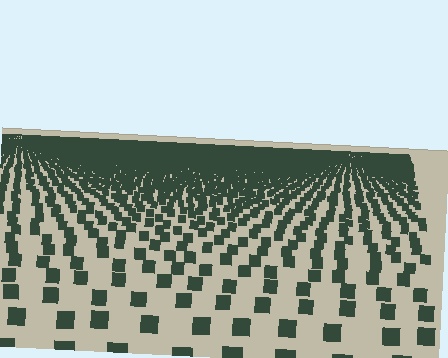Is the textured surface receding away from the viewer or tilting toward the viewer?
The surface is receding away from the viewer. Texture elements get smaller and denser toward the top.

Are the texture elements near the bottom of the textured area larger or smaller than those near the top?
Larger. Near the bottom, elements are closer to the viewer and appear at a bigger on-screen size.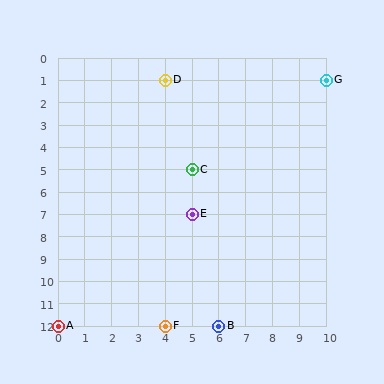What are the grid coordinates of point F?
Point F is at grid coordinates (4, 12).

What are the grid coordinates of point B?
Point B is at grid coordinates (6, 12).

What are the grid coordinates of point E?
Point E is at grid coordinates (5, 7).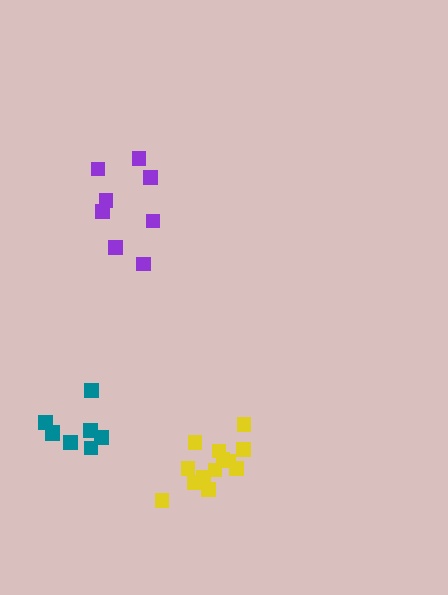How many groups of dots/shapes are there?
There are 3 groups.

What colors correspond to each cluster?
The clusters are colored: yellow, purple, teal.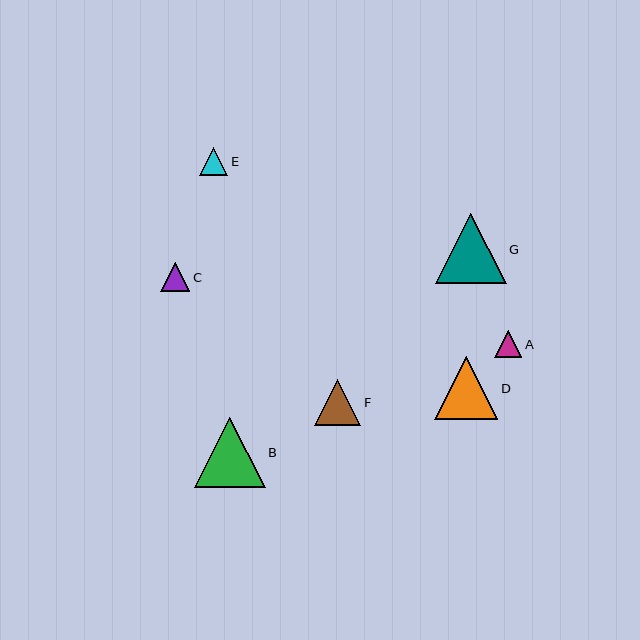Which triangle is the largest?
Triangle G is the largest with a size of approximately 71 pixels.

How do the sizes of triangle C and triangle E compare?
Triangle C and triangle E are approximately the same size.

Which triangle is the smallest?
Triangle A is the smallest with a size of approximately 27 pixels.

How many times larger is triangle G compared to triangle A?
Triangle G is approximately 2.6 times the size of triangle A.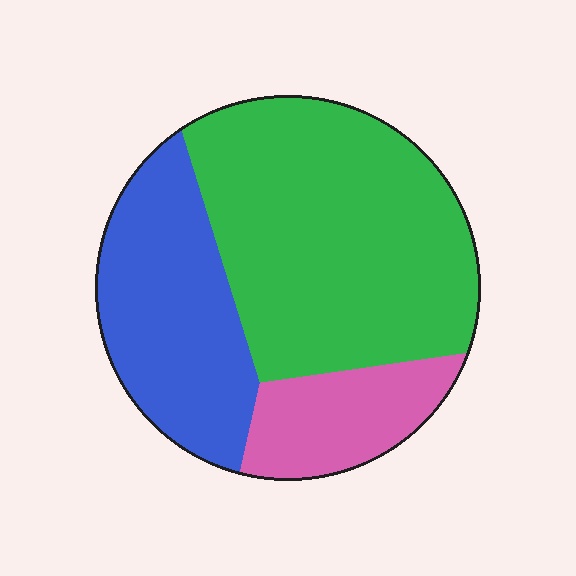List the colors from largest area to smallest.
From largest to smallest: green, blue, pink.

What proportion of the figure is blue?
Blue takes up about one third (1/3) of the figure.